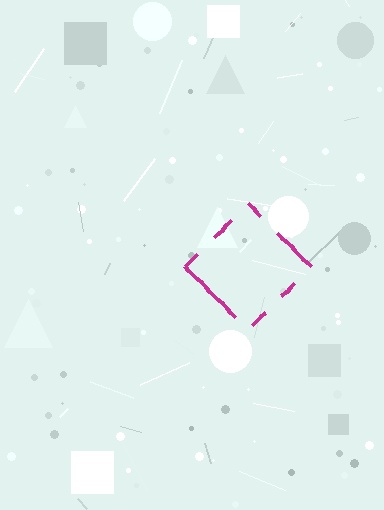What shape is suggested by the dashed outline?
The dashed outline suggests a diamond.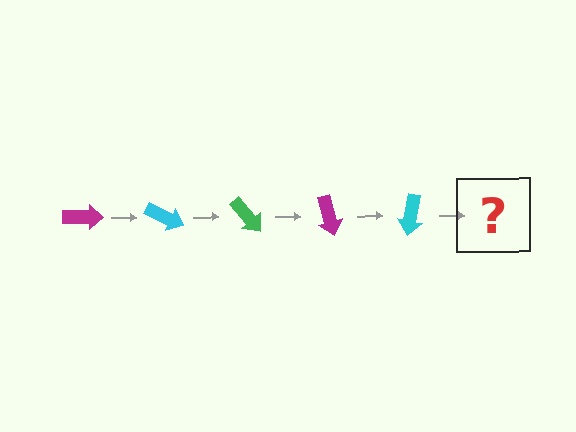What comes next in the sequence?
The next element should be a green arrow, rotated 125 degrees from the start.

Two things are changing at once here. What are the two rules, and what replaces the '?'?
The two rules are that it rotates 25 degrees each step and the color cycles through magenta, cyan, and green. The '?' should be a green arrow, rotated 125 degrees from the start.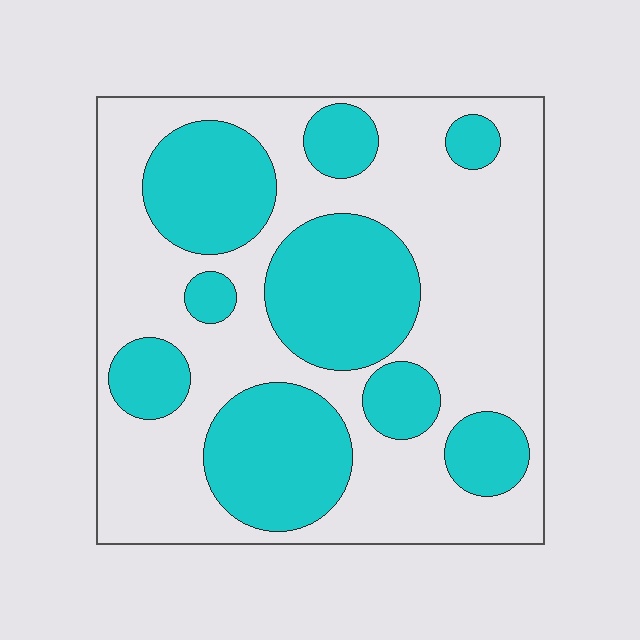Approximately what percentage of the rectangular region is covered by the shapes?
Approximately 40%.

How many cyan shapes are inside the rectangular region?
9.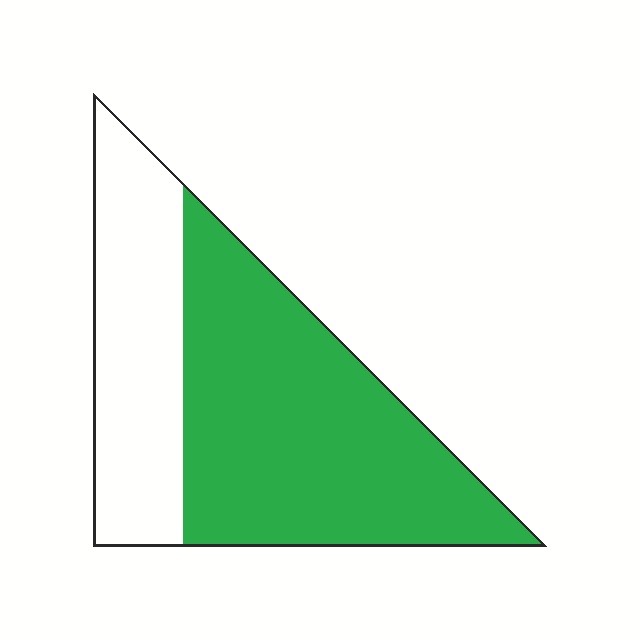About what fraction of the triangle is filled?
About five eighths (5/8).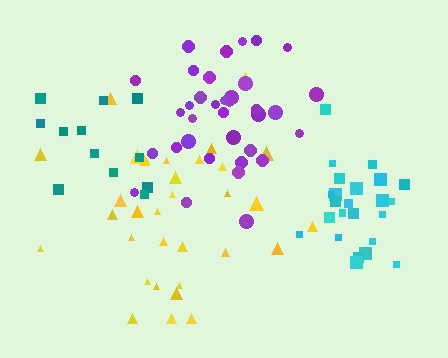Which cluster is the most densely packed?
Cyan.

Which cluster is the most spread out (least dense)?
Teal.